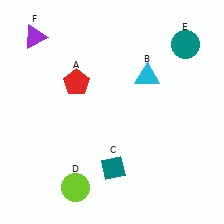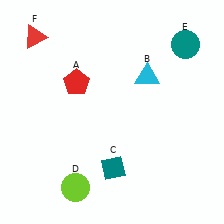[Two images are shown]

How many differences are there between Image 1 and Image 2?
There is 1 difference between the two images.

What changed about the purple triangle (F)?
In Image 1, F is purple. In Image 2, it changed to red.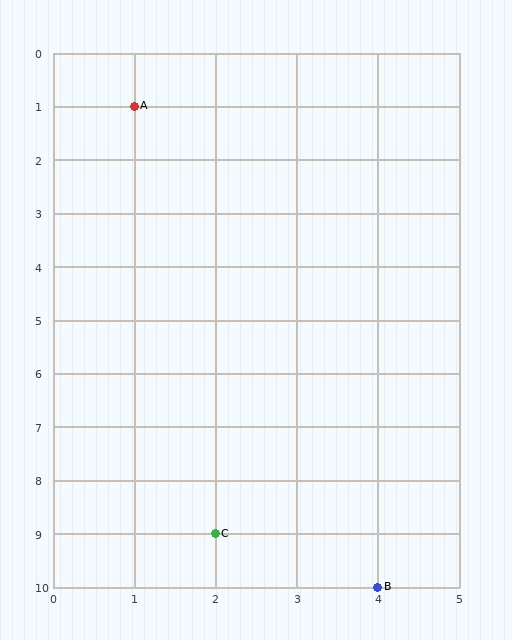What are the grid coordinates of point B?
Point B is at grid coordinates (4, 10).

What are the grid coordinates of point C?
Point C is at grid coordinates (2, 9).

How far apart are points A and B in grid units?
Points A and B are 3 columns and 9 rows apart (about 9.5 grid units diagonally).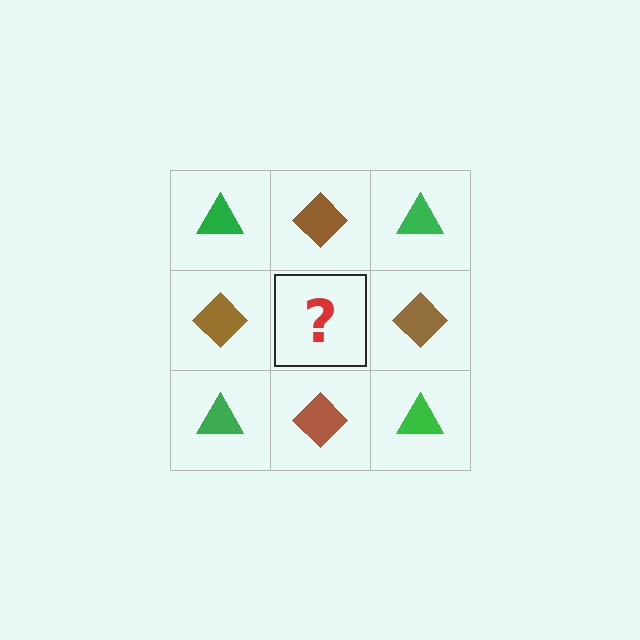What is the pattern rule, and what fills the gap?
The rule is that it alternates green triangle and brown diamond in a checkerboard pattern. The gap should be filled with a green triangle.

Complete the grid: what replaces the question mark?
The question mark should be replaced with a green triangle.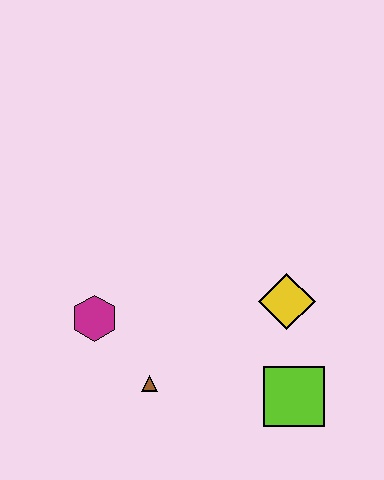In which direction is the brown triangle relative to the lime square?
The brown triangle is to the left of the lime square.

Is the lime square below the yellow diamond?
Yes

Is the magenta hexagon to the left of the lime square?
Yes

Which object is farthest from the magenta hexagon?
The lime square is farthest from the magenta hexagon.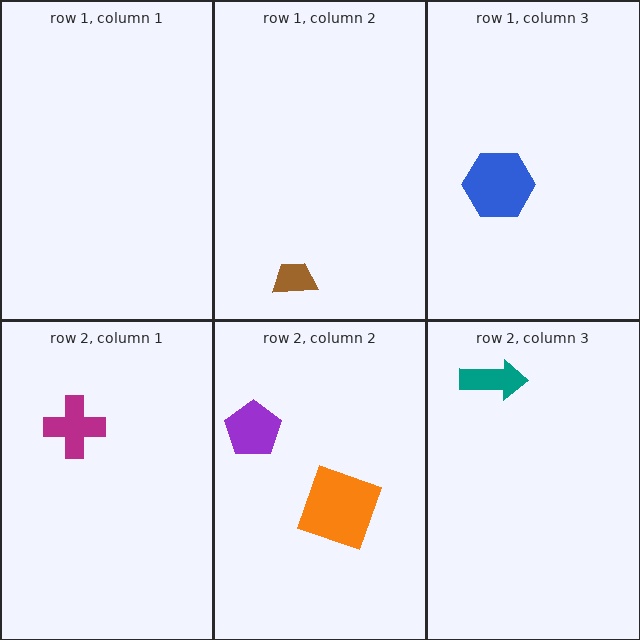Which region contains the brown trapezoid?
The row 1, column 2 region.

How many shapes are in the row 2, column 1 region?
1.